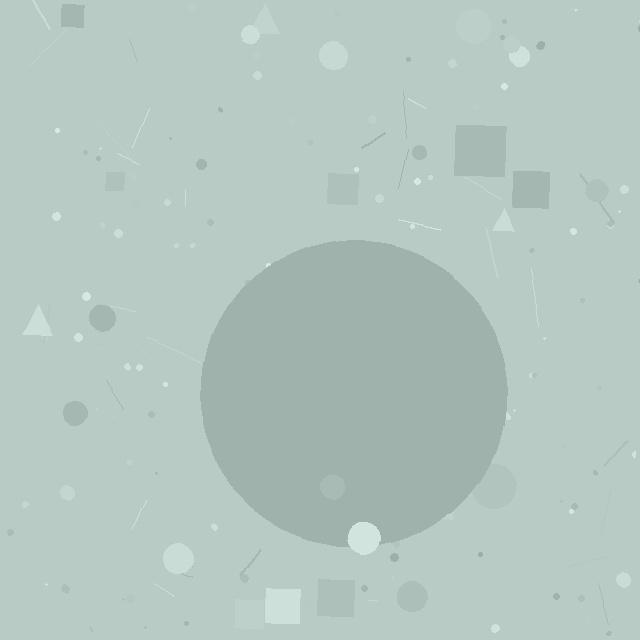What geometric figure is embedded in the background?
A circle is embedded in the background.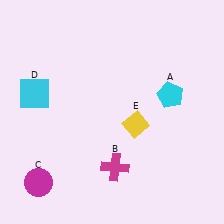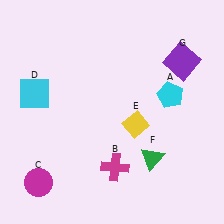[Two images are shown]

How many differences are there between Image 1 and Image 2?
There are 2 differences between the two images.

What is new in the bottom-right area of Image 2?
A green triangle (F) was added in the bottom-right area of Image 2.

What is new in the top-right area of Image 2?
A purple square (G) was added in the top-right area of Image 2.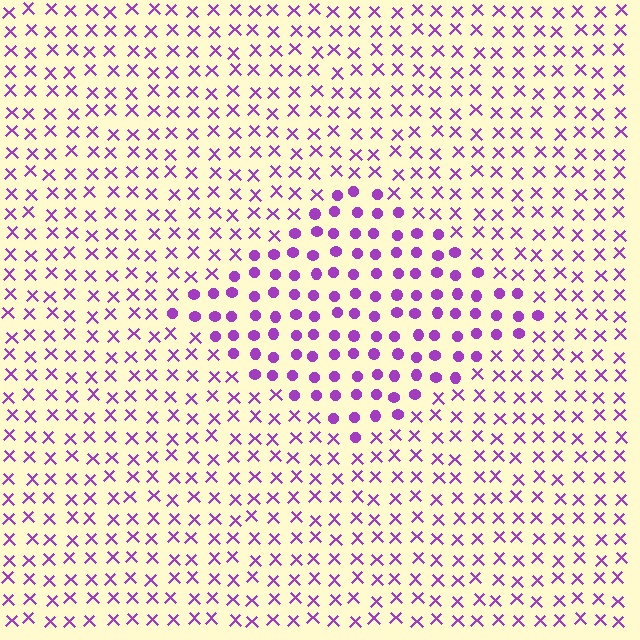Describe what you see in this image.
The image is filled with small purple elements arranged in a uniform grid. A diamond-shaped region contains circles, while the surrounding area contains X marks. The boundary is defined purely by the change in element shape.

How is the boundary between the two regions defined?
The boundary is defined by a change in element shape: circles inside vs. X marks outside. All elements share the same color and spacing.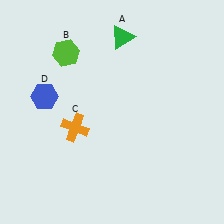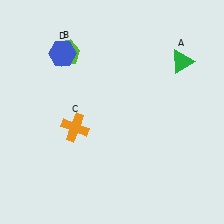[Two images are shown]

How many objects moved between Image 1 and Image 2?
2 objects moved between the two images.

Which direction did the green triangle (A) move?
The green triangle (A) moved right.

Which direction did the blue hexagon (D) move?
The blue hexagon (D) moved up.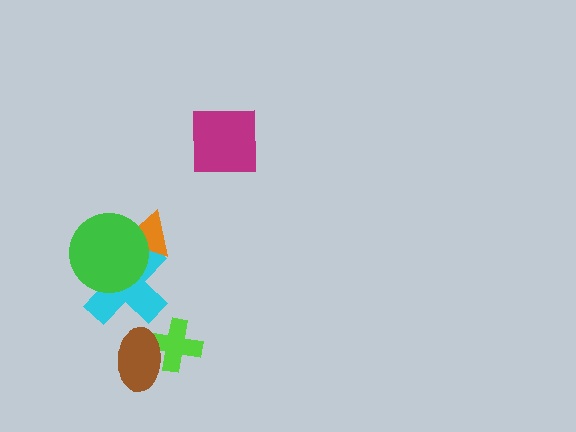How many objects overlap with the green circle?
2 objects overlap with the green circle.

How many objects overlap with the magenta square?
0 objects overlap with the magenta square.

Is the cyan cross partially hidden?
Yes, it is partially covered by another shape.